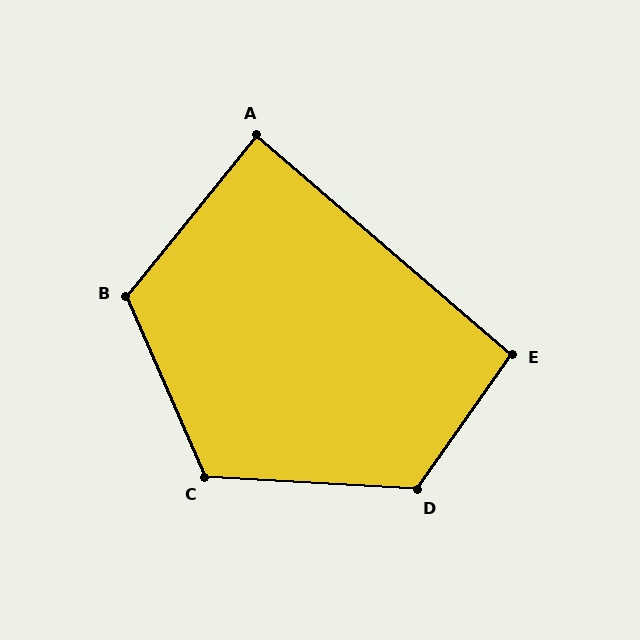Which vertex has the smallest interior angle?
A, at approximately 88 degrees.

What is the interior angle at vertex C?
Approximately 117 degrees (obtuse).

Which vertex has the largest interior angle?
D, at approximately 122 degrees.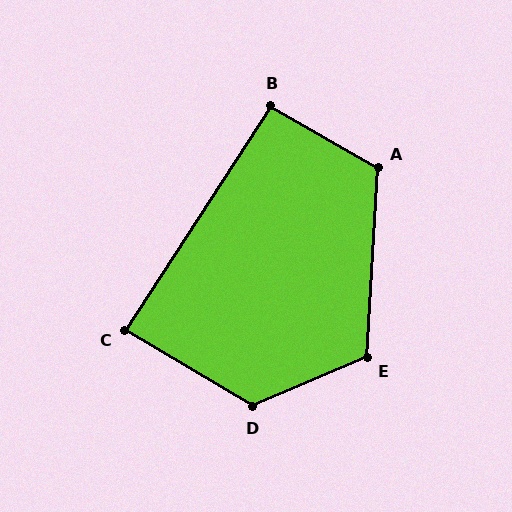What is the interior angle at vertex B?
Approximately 93 degrees (approximately right).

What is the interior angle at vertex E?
Approximately 116 degrees (obtuse).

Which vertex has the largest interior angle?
D, at approximately 126 degrees.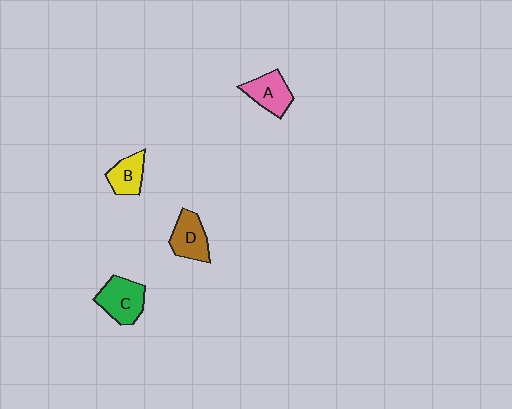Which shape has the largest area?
Shape C (green).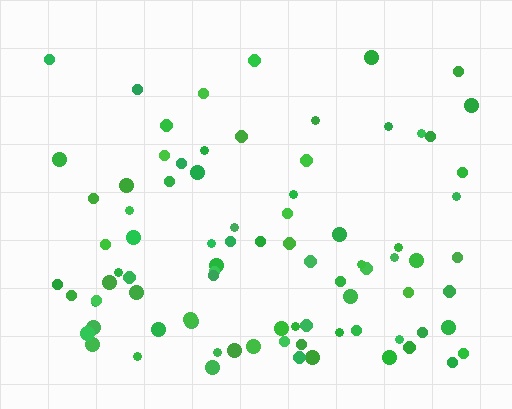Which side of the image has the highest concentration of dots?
The bottom.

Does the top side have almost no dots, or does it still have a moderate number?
Still a moderate number, just noticeably fewer than the bottom.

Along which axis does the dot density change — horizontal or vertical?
Vertical.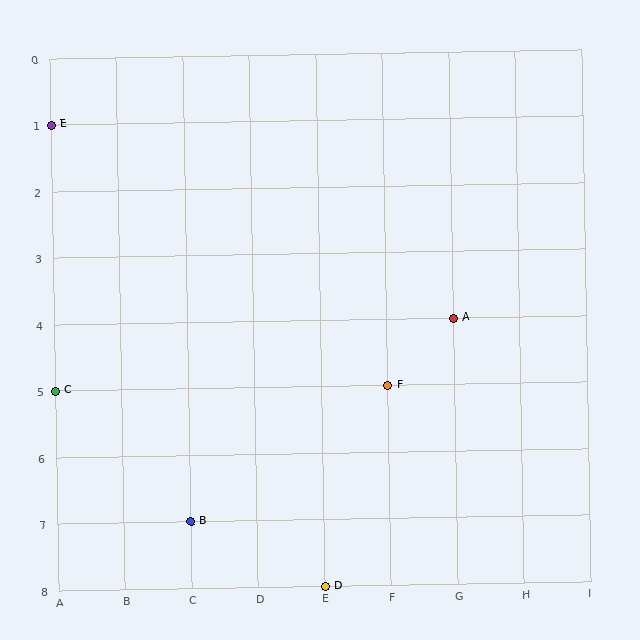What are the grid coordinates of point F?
Point F is at grid coordinates (F, 5).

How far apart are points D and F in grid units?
Points D and F are 1 column and 3 rows apart (about 3.2 grid units diagonally).